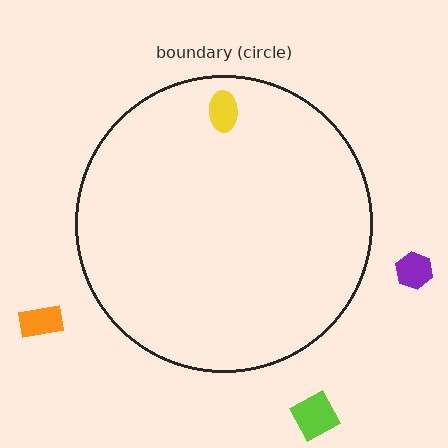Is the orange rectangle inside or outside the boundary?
Outside.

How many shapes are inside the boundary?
1 inside, 3 outside.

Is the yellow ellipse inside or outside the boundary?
Inside.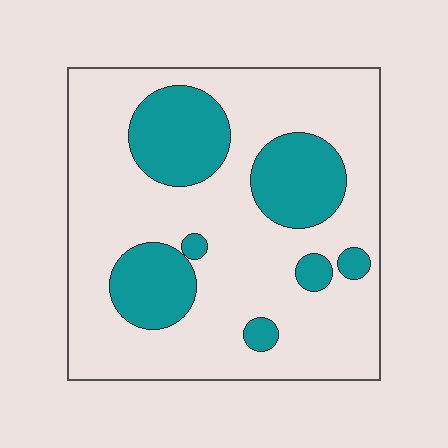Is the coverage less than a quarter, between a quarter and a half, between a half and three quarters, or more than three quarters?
Between a quarter and a half.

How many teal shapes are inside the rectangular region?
7.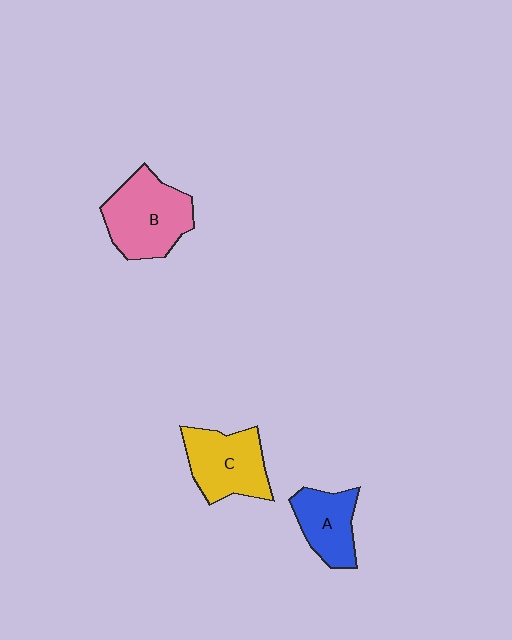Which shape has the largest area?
Shape B (pink).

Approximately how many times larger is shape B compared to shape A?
Approximately 1.5 times.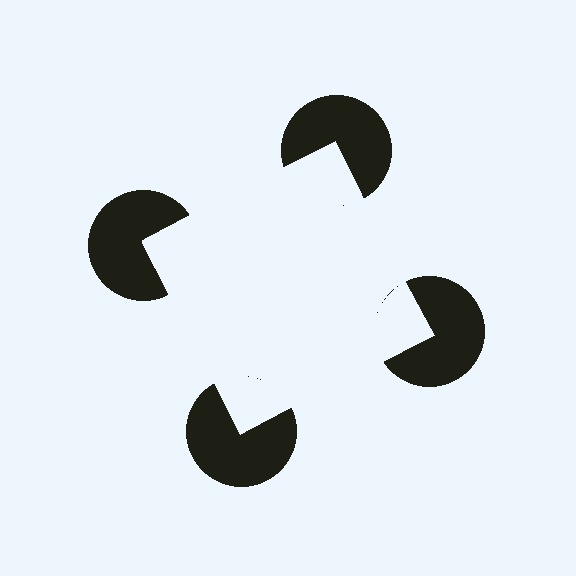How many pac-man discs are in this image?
There are 4 — one at each vertex of the illusory square.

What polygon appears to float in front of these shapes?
An illusory square — its edges are inferred from the aligned wedge cuts in the pac-man discs, not physically drawn.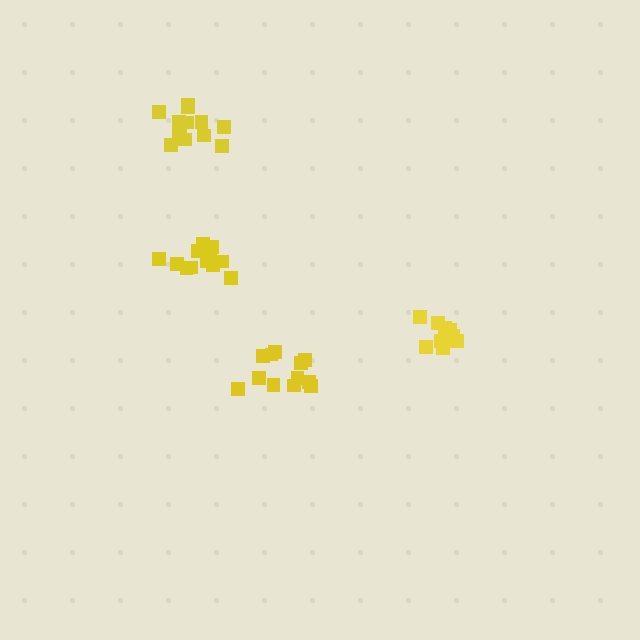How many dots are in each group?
Group 1: 13 dots, Group 2: 12 dots, Group 3: 12 dots, Group 4: 9 dots (46 total).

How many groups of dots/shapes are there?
There are 4 groups.